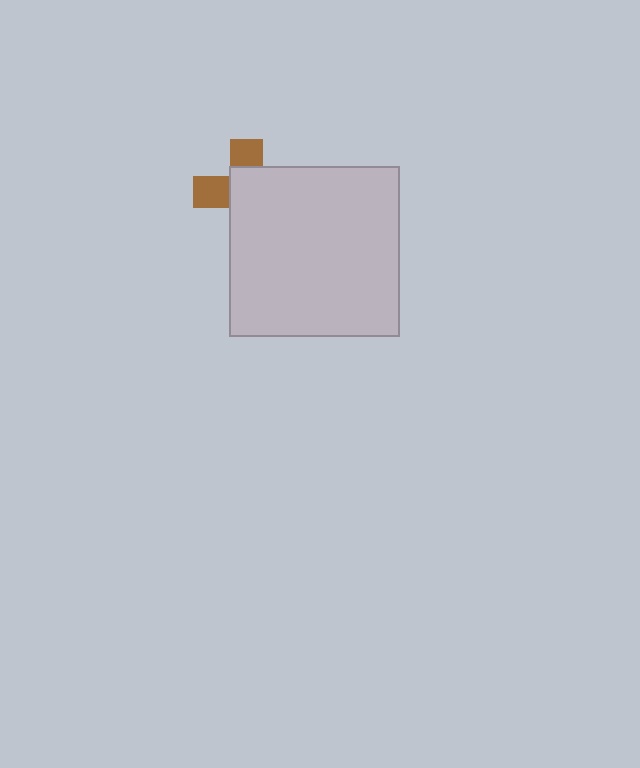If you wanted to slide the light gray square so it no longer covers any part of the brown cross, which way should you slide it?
Slide it toward the lower-right — that is the most direct way to separate the two shapes.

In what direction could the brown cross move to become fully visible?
The brown cross could move toward the upper-left. That would shift it out from behind the light gray square entirely.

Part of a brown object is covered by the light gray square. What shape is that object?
It is a cross.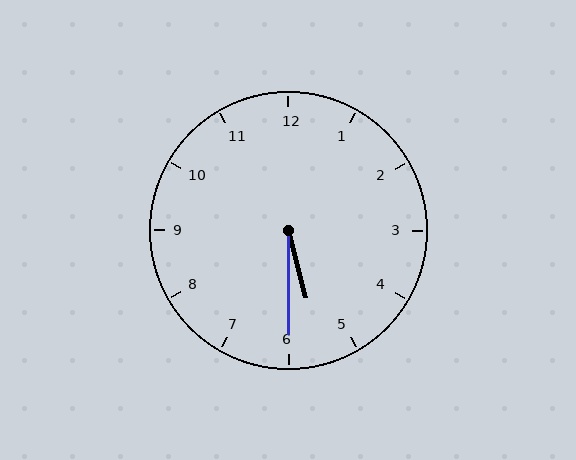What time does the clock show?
5:30.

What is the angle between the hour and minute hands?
Approximately 15 degrees.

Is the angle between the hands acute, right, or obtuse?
It is acute.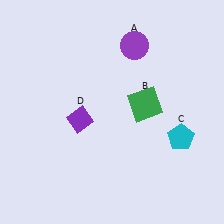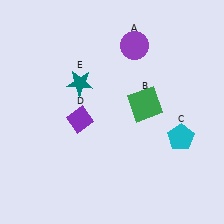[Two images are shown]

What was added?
A teal star (E) was added in Image 2.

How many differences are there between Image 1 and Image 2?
There is 1 difference between the two images.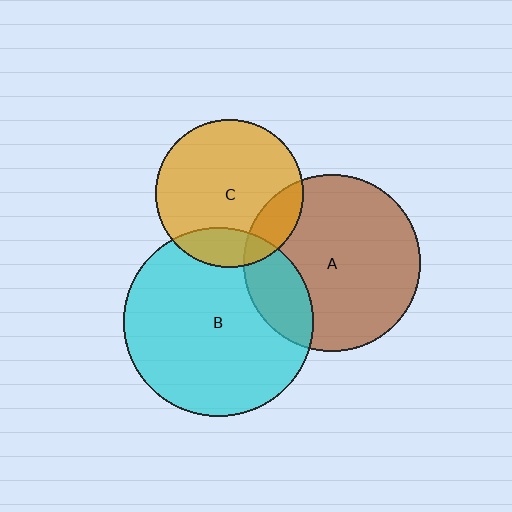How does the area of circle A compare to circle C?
Approximately 1.4 times.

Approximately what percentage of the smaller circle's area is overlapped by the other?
Approximately 15%.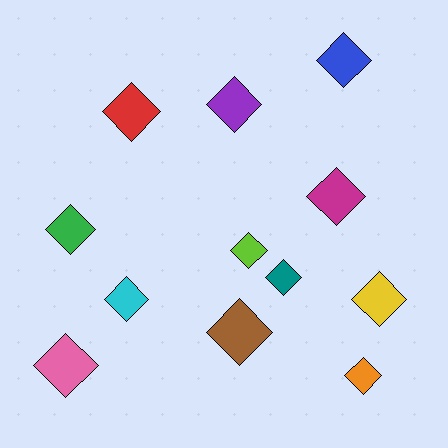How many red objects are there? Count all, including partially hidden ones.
There is 1 red object.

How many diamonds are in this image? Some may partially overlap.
There are 12 diamonds.